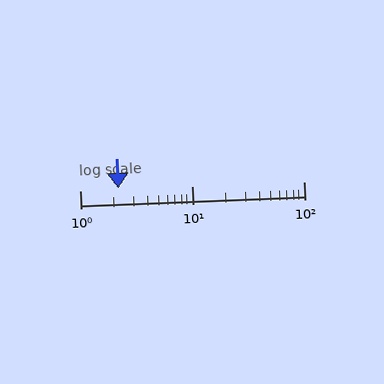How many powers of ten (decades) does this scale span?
The scale spans 2 decades, from 1 to 100.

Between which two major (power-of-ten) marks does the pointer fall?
The pointer is between 1 and 10.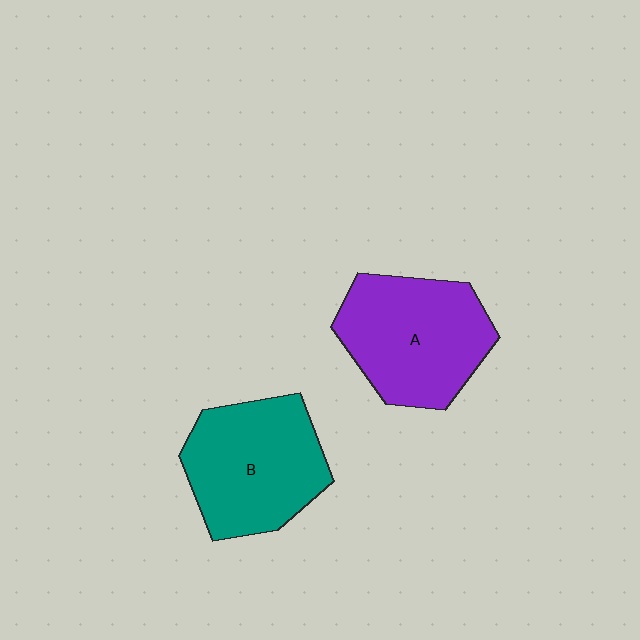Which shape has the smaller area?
Shape B (teal).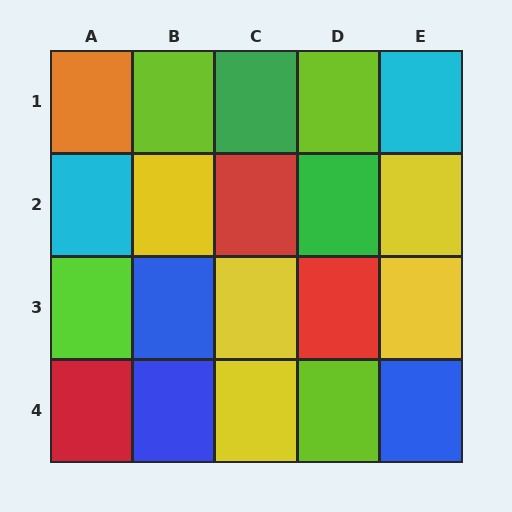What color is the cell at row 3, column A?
Lime.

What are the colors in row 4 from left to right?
Red, blue, yellow, lime, blue.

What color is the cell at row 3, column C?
Yellow.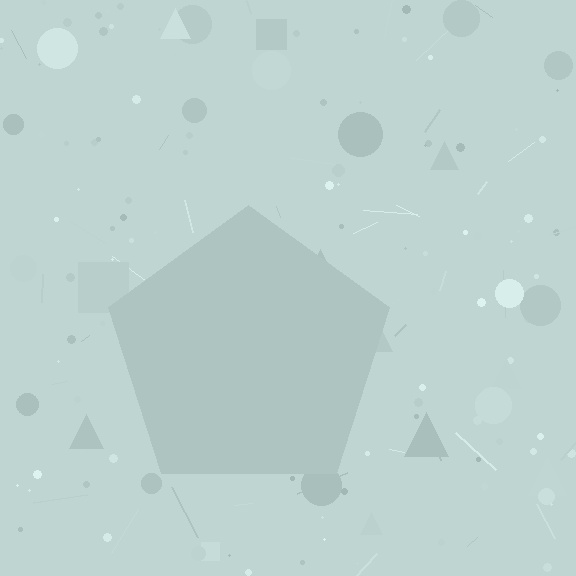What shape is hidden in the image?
A pentagon is hidden in the image.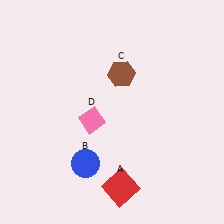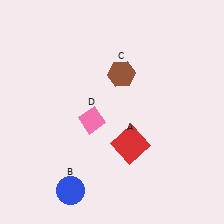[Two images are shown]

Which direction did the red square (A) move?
The red square (A) moved up.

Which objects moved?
The objects that moved are: the red square (A), the blue circle (B).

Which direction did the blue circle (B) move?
The blue circle (B) moved down.